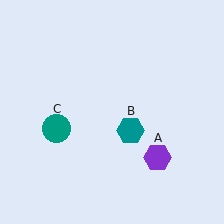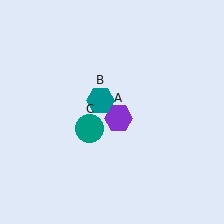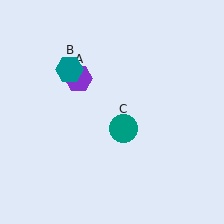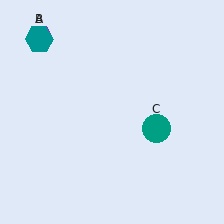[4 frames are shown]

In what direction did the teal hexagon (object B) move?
The teal hexagon (object B) moved up and to the left.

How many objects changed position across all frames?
3 objects changed position: purple hexagon (object A), teal hexagon (object B), teal circle (object C).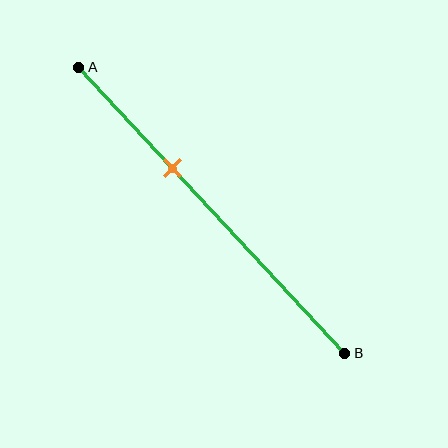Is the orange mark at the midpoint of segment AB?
No, the mark is at about 35% from A, not at the 50% midpoint.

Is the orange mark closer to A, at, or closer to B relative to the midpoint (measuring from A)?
The orange mark is closer to point A than the midpoint of segment AB.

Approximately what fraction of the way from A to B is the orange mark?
The orange mark is approximately 35% of the way from A to B.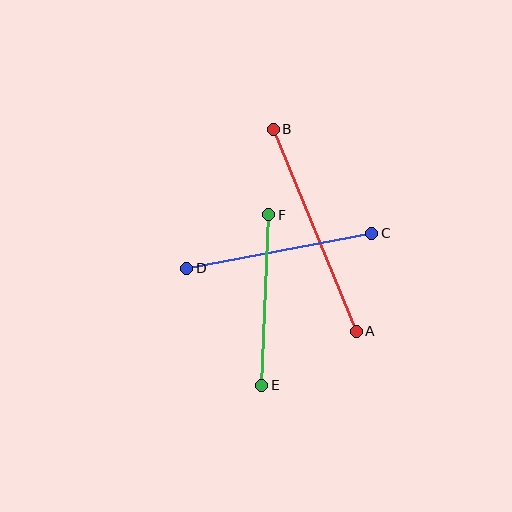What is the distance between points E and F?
The distance is approximately 171 pixels.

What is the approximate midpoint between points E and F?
The midpoint is at approximately (265, 300) pixels.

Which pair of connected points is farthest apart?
Points A and B are farthest apart.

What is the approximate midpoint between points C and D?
The midpoint is at approximately (279, 251) pixels.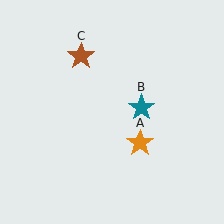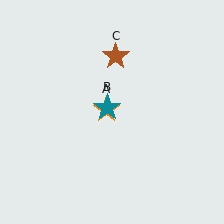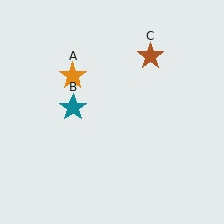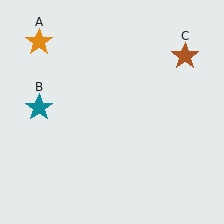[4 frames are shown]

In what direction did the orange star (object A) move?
The orange star (object A) moved up and to the left.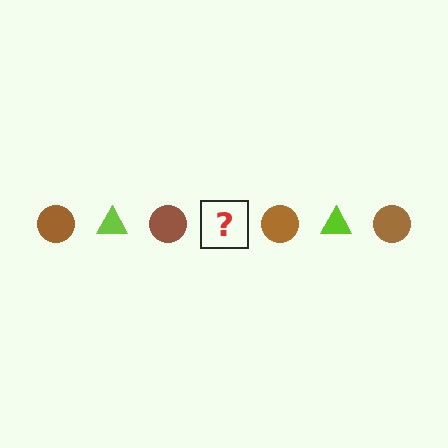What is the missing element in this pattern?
The missing element is a lime triangle.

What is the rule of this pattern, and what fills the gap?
The rule is that the pattern alternates between brown circle and lime triangle. The gap should be filled with a lime triangle.